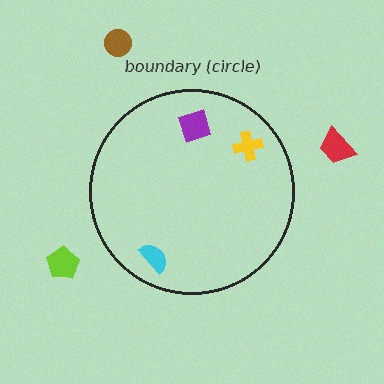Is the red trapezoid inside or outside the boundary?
Outside.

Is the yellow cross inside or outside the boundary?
Inside.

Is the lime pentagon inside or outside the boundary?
Outside.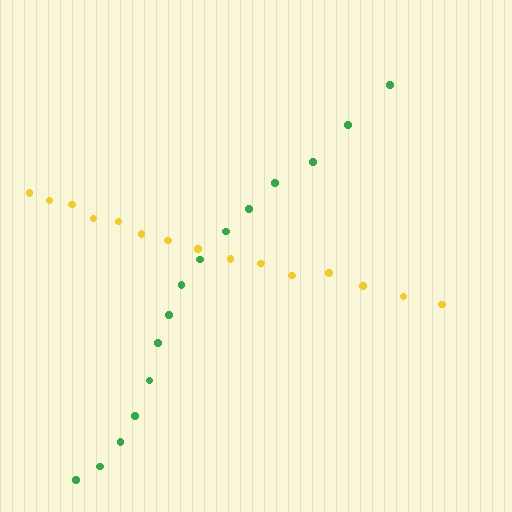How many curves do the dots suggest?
There are 2 distinct paths.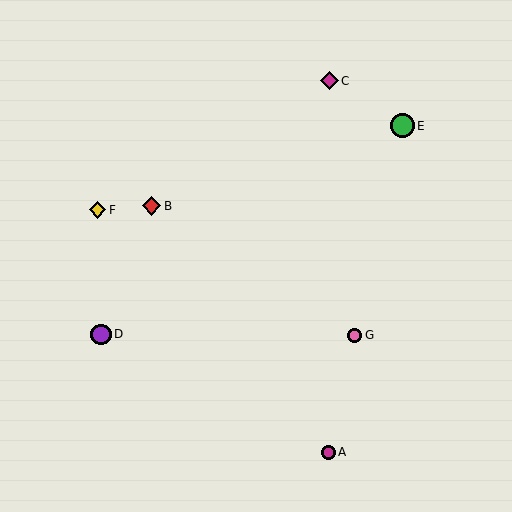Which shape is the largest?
The green circle (labeled E) is the largest.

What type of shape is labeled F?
Shape F is a yellow diamond.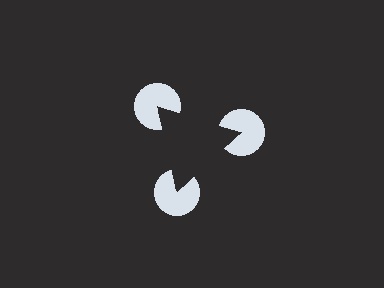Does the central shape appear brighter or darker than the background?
It typically appears slightly darker than the background, even though no actual brightness change is drawn.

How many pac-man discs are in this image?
There are 3 — one at each vertex of the illusory triangle.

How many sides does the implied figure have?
3 sides.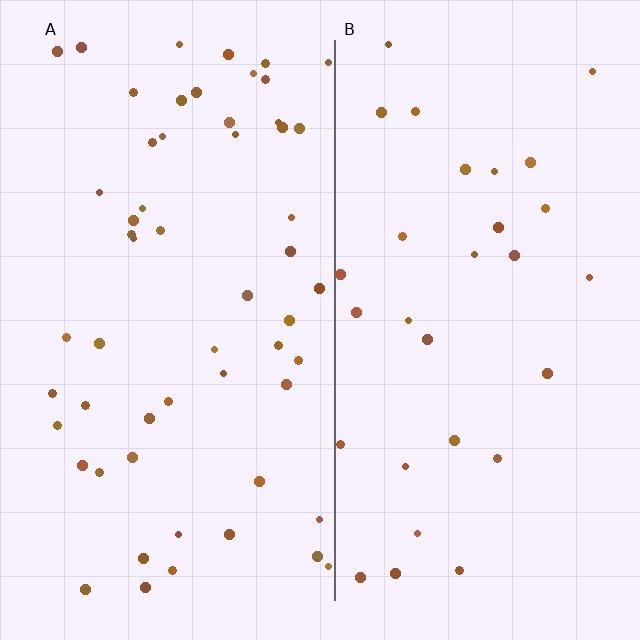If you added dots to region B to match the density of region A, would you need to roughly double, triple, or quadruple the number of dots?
Approximately double.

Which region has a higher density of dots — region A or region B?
A (the left).